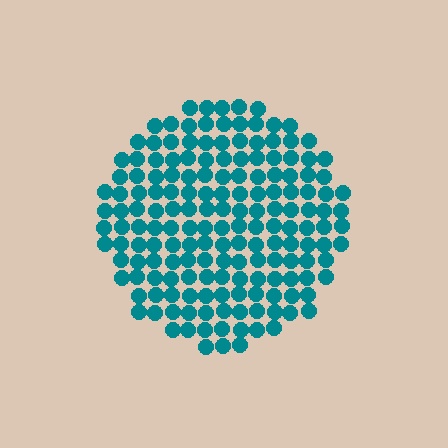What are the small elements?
The small elements are circles.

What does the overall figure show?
The overall figure shows a circle.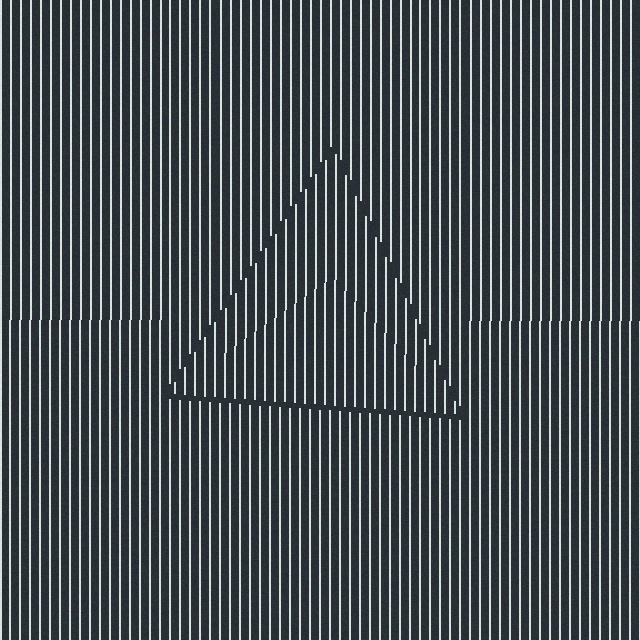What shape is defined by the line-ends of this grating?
An illusory triangle. The interior of the shape contains the same grating, shifted by half a period — the contour is defined by the phase discontinuity where line-ends from the inner and outer gratings abut.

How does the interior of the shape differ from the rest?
The interior of the shape contains the same grating, shifted by half a period — the contour is defined by the phase discontinuity where line-ends from the inner and outer gratings abut.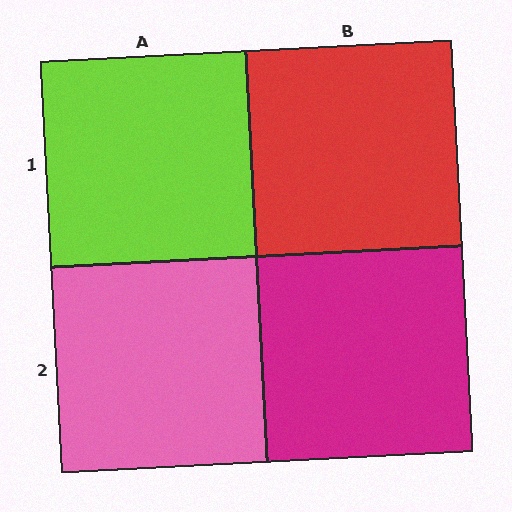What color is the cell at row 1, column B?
Red.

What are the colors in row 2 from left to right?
Pink, magenta.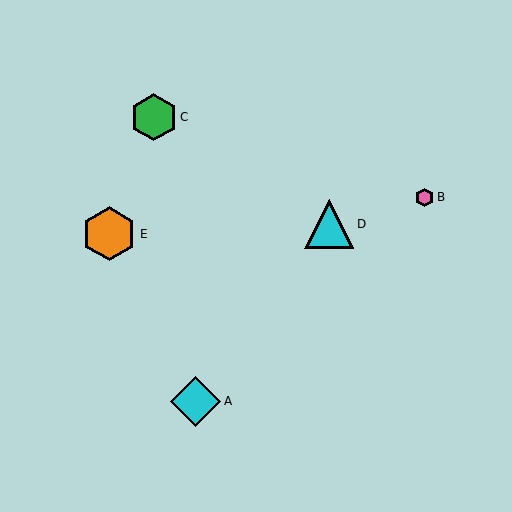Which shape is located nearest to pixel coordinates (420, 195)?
The pink hexagon (labeled B) at (425, 197) is nearest to that location.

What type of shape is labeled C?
Shape C is a green hexagon.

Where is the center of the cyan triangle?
The center of the cyan triangle is at (329, 224).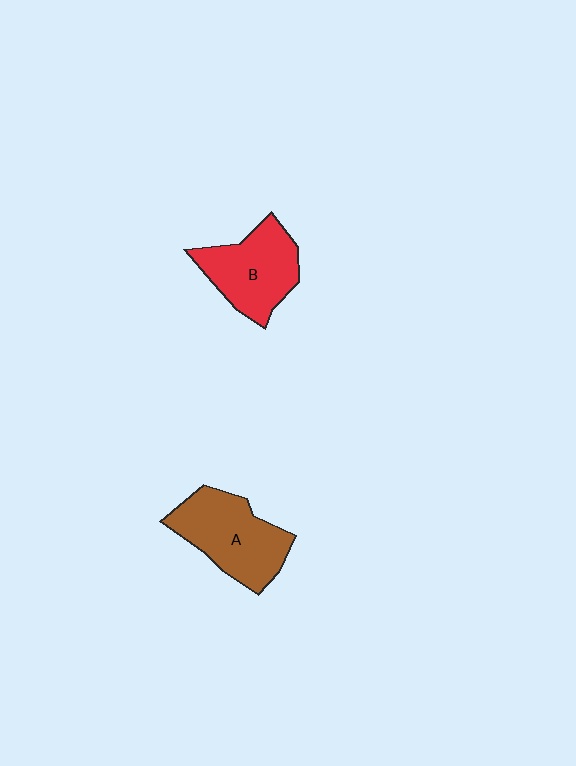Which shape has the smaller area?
Shape B (red).